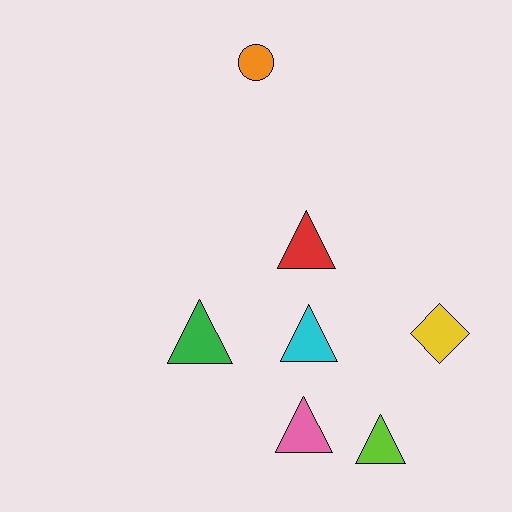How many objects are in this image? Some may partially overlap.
There are 7 objects.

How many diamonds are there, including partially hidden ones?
There is 1 diamond.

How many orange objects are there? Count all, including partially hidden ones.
There is 1 orange object.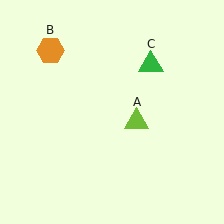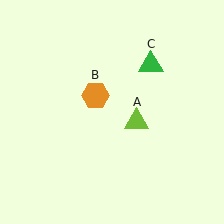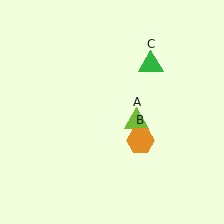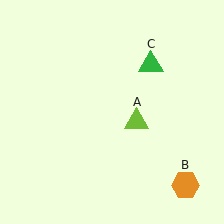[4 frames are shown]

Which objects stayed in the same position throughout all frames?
Lime triangle (object A) and green triangle (object C) remained stationary.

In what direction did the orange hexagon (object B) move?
The orange hexagon (object B) moved down and to the right.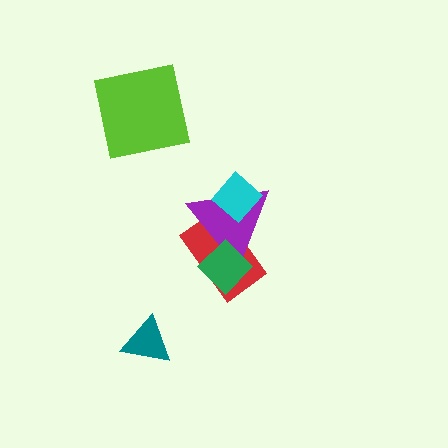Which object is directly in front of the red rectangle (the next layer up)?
The purple triangle is directly in front of the red rectangle.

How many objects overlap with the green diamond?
2 objects overlap with the green diamond.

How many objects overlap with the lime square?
0 objects overlap with the lime square.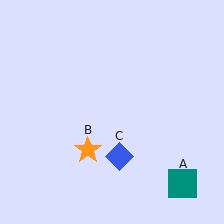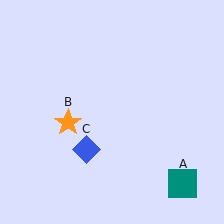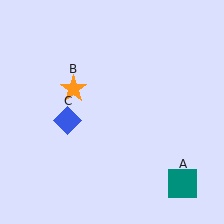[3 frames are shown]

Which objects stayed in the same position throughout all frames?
Teal square (object A) remained stationary.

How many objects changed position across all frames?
2 objects changed position: orange star (object B), blue diamond (object C).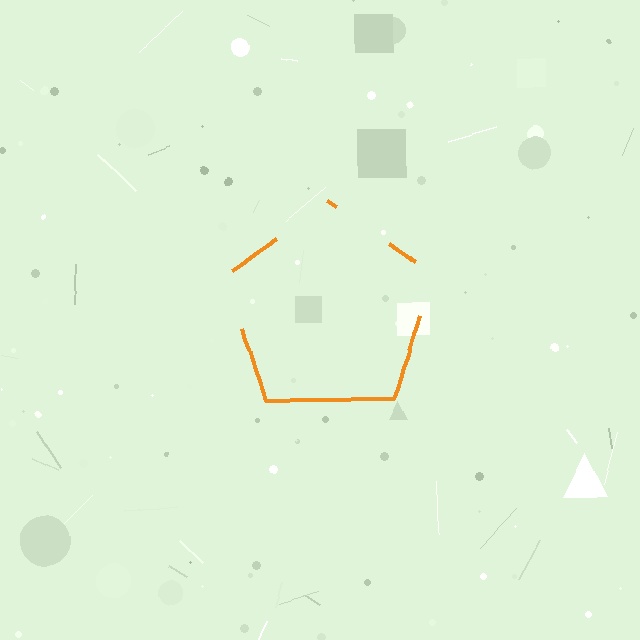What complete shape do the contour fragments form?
The contour fragments form a pentagon.